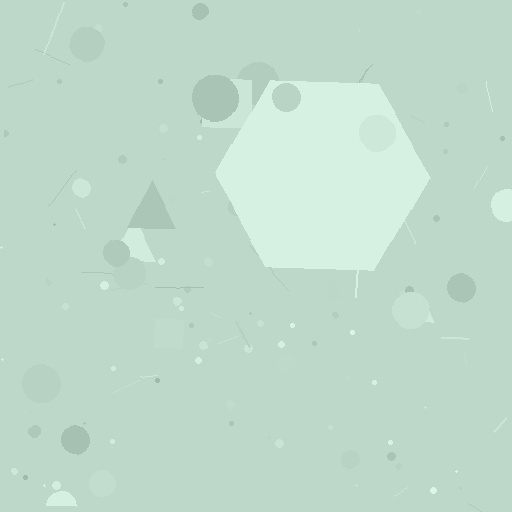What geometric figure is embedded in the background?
A hexagon is embedded in the background.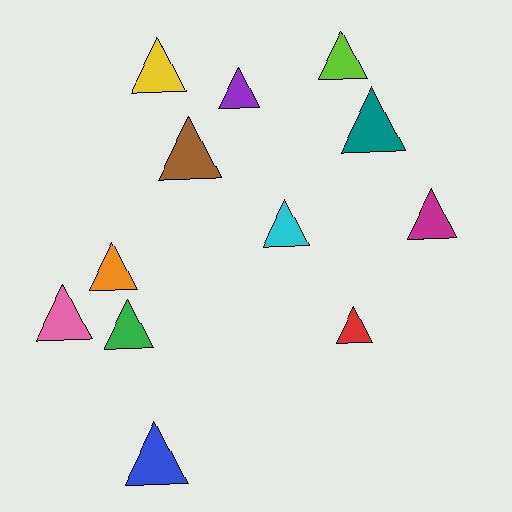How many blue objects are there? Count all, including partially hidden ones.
There is 1 blue object.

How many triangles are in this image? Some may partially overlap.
There are 12 triangles.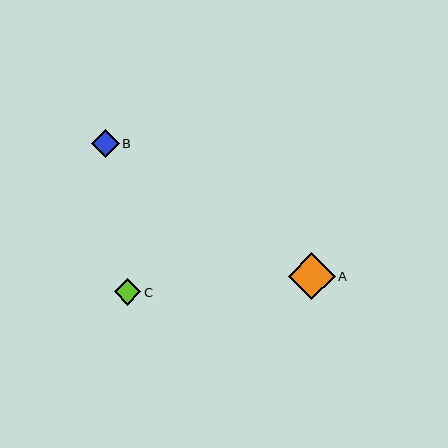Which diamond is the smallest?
Diamond C is the smallest with a size of approximately 27 pixels.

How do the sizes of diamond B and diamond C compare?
Diamond B and diamond C are approximately the same size.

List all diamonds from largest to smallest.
From largest to smallest: A, B, C.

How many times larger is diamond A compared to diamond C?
Diamond A is approximately 1.8 times the size of diamond C.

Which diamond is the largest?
Diamond A is the largest with a size of approximately 47 pixels.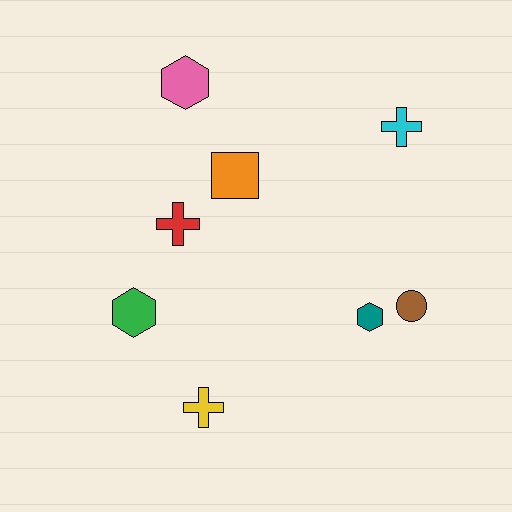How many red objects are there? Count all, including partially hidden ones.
There is 1 red object.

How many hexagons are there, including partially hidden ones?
There are 3 hexagons.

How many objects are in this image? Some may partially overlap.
There are 8 objects.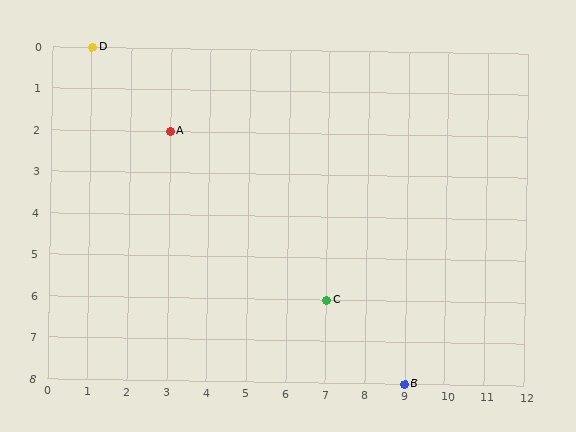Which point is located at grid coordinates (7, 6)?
Point C is at (7, 6).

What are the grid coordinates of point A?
Point A is at grid coordinates (3, 2).